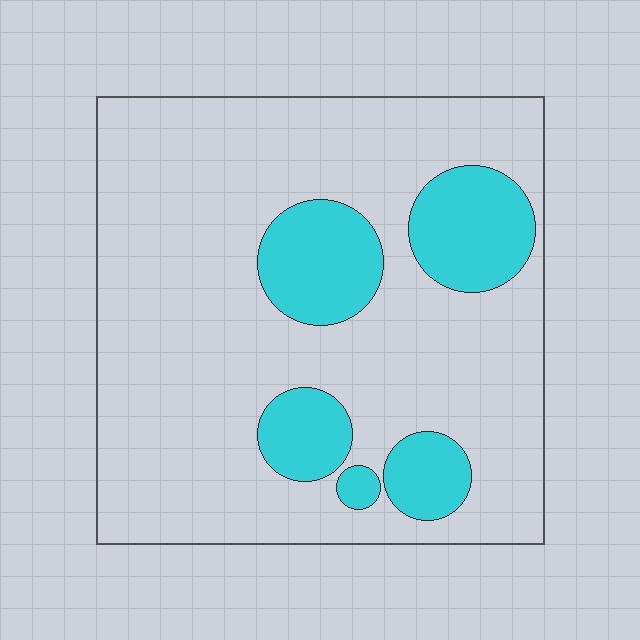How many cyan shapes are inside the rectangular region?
5.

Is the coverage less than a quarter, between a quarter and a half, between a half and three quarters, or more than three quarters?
Less than a quarter.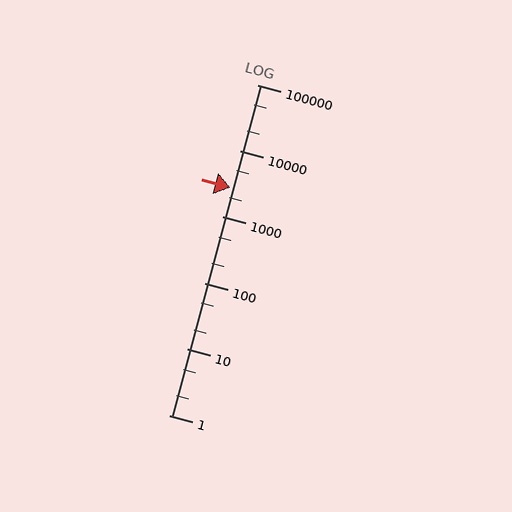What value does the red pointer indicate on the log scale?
The pointer indicates approximately 2800.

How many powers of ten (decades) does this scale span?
The scale spans 5 decades, from 1 to 100000.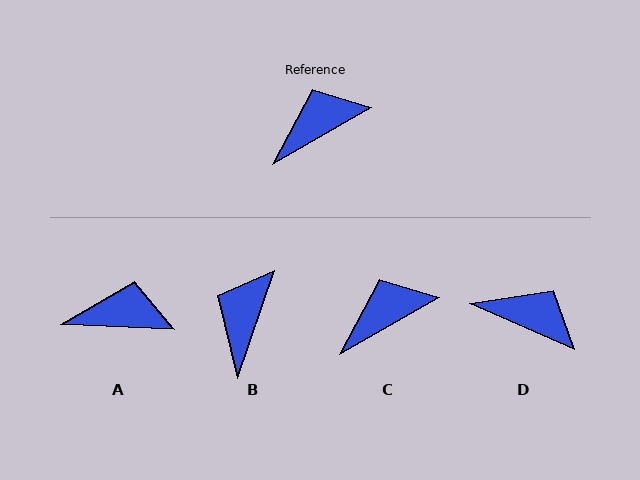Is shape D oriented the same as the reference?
No, it is off by about 53 degrees.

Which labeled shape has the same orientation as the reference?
C.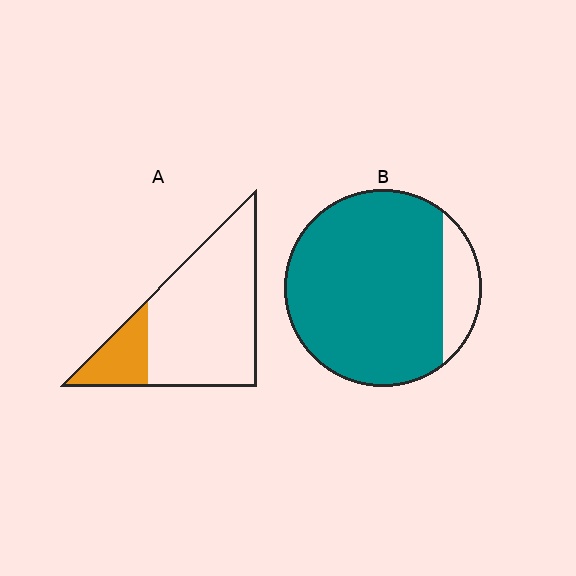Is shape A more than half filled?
No.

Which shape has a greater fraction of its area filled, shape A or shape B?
Shape B.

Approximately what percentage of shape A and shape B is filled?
A is approximately 20% and B is approximately 85%.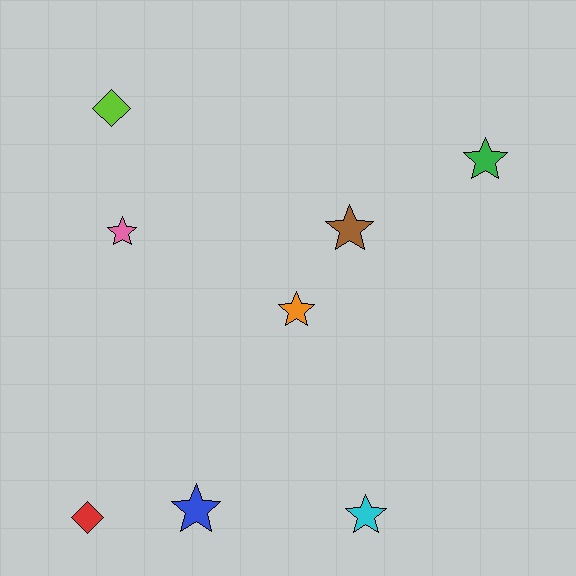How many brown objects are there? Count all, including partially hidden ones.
There is 1 brown object.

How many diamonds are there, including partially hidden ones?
There are 2 diamonds.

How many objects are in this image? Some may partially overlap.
There are 8 objects.